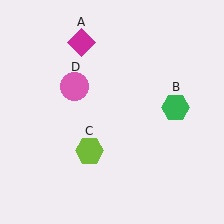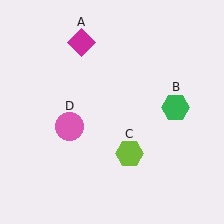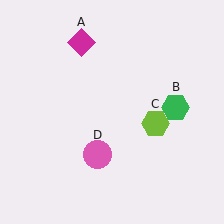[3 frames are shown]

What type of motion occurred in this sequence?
The lime hexagon (object C), pink circle (object D) rotated counterclockwise around the center of the scene.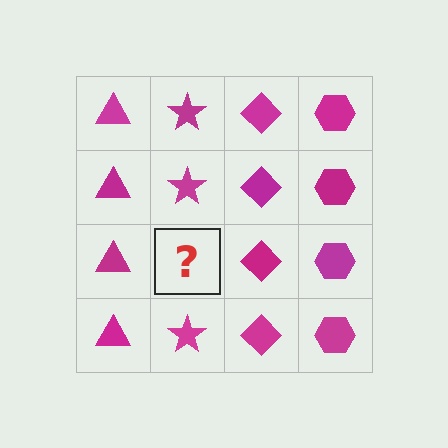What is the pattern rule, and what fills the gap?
The rule is that each column has a consistent shape. The gap should be filled with a magenta star.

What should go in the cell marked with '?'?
The missing cell should contain a magenta star.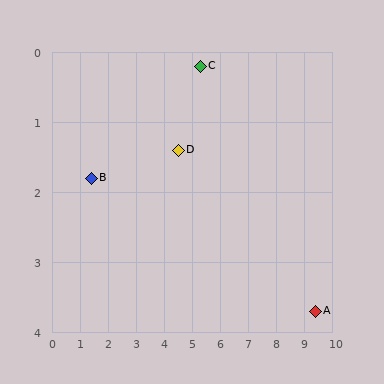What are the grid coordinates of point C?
Point C is at approximately (5.3, 0.2).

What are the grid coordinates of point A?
Point A is at approximately (9.4, 3.7).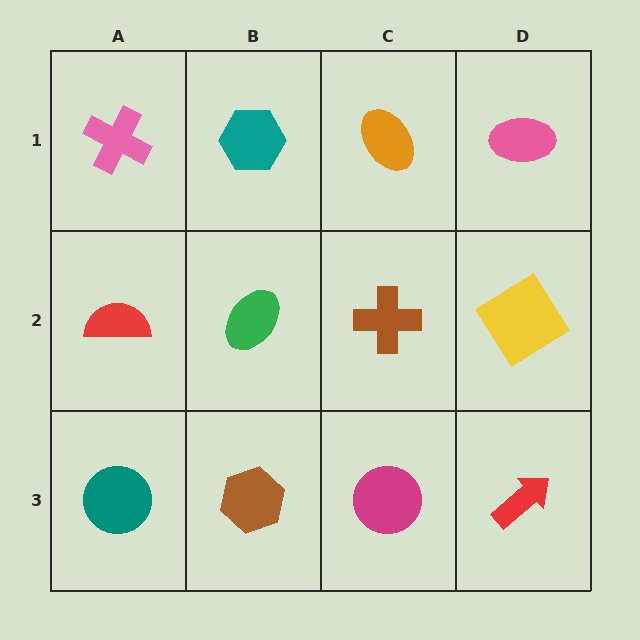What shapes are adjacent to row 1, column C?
A brown cross (row 2, column C), a teal hexagon (row 1, column B), a pink ellipse (row 1, column D).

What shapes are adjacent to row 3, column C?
A brown cross (row 2, column C), a brown hexagon (row 3, column B), a red arrow (row 3, column D).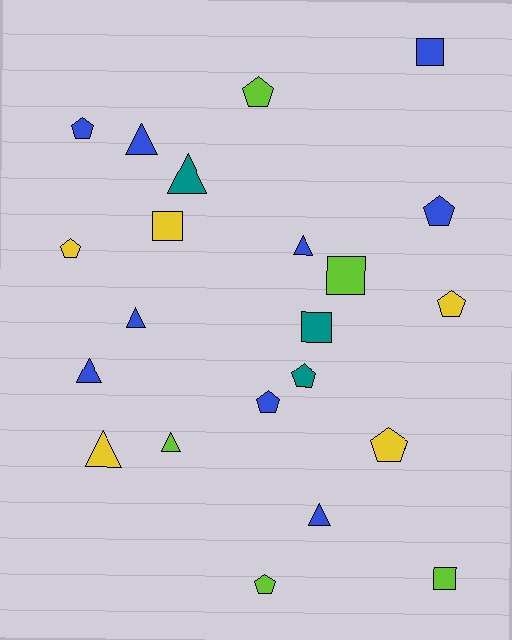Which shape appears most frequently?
Pentagon, with 9 objects.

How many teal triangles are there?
There is 1 teal triangle.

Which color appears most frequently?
Blue, with 9 objects.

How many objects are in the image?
There are 22 objects.